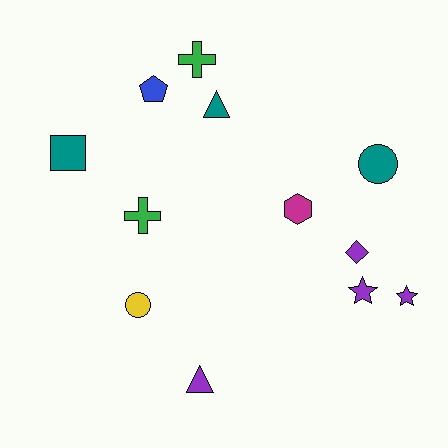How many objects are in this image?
There are 12 objects.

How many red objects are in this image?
There are no red objects.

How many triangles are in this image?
There are 2 triangles.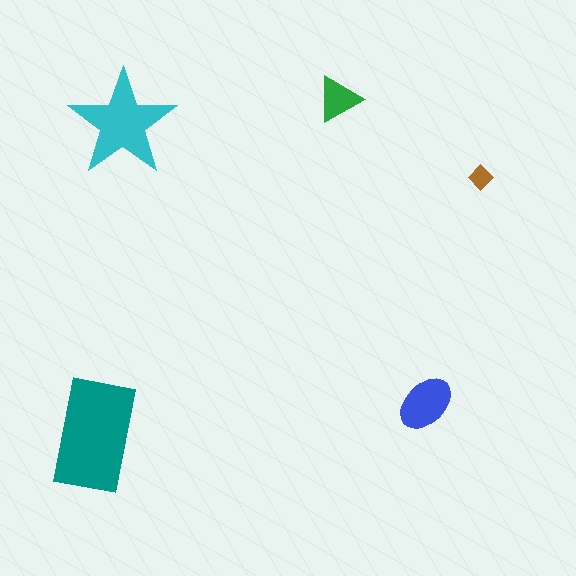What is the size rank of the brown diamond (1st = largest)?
5th.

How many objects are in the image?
There are 5 objects in the image.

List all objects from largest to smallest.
The teal rectangle, the cyan star, the blue ellipse, the green triangle, the brown diamond.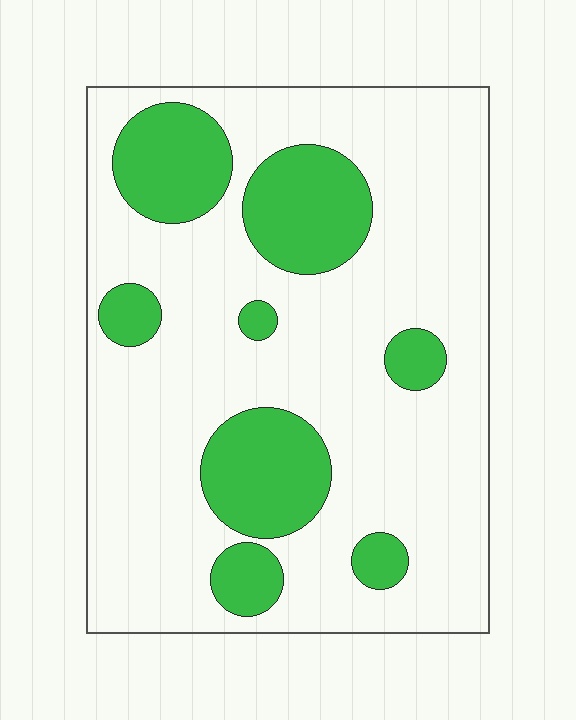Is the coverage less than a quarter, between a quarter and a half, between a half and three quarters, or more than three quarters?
Less than a quarter.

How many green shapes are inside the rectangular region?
8.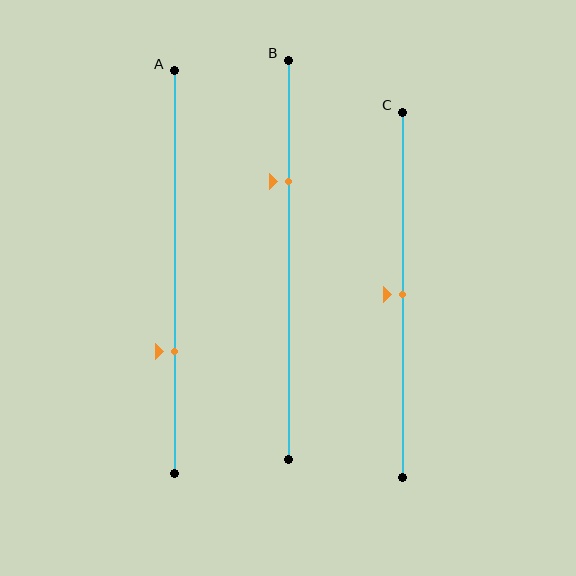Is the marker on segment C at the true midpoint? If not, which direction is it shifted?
Yes, the marker on segment C is at the true midpoint.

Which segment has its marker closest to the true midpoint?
Segment C has its marker closest to the true midpoint.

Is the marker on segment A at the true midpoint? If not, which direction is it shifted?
No, the marker on segment A is shifted downward by about 20% of the segment length.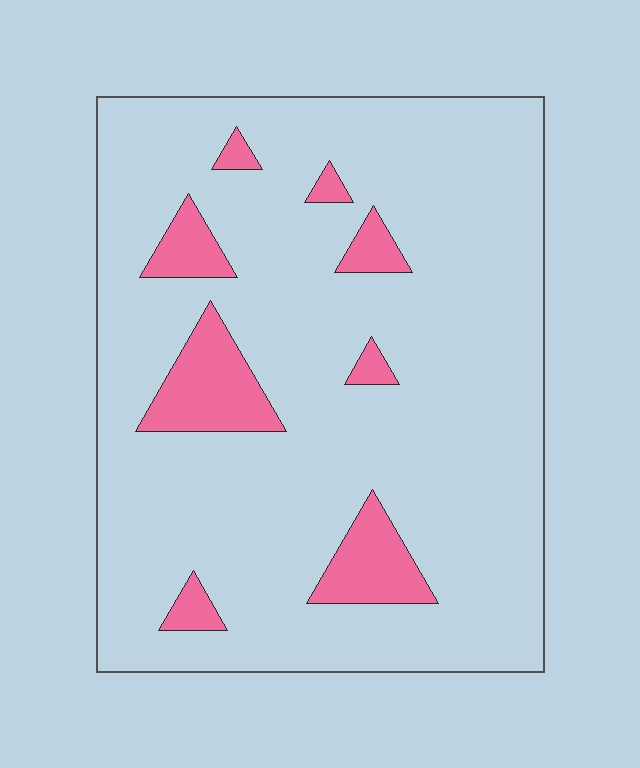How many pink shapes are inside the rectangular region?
8.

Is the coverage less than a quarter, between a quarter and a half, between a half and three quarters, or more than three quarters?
Less than a quarter.